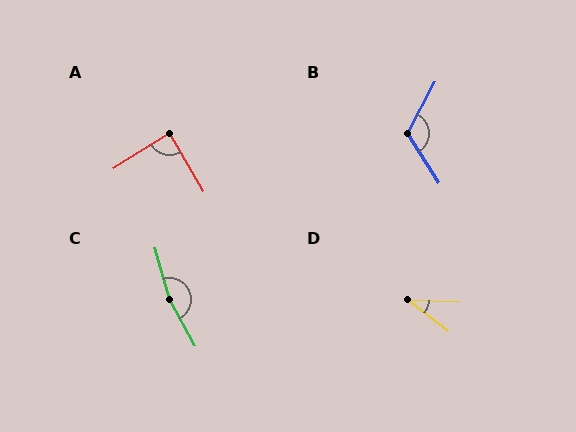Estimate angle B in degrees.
Approximately 119 degrees.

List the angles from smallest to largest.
D (36°), A (88°), B (119°), C (167°).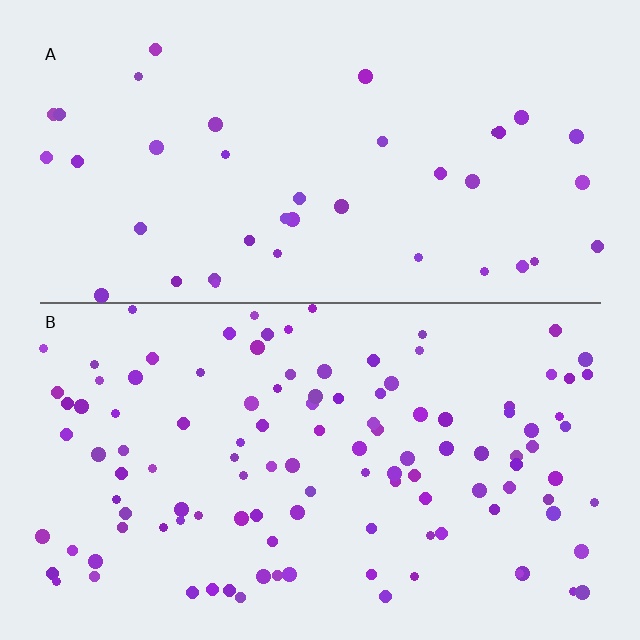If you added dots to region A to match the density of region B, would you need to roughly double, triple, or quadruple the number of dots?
Approximately triple.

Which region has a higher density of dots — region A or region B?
B (the bottom).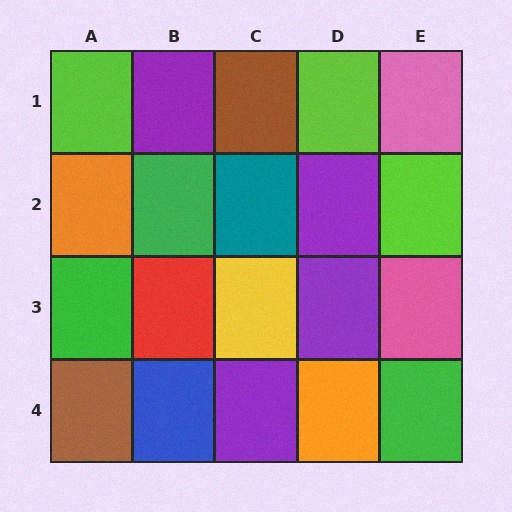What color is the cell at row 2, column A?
Orange.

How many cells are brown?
2 cells are brown.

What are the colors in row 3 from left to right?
Green, red, yellow, purple, pink.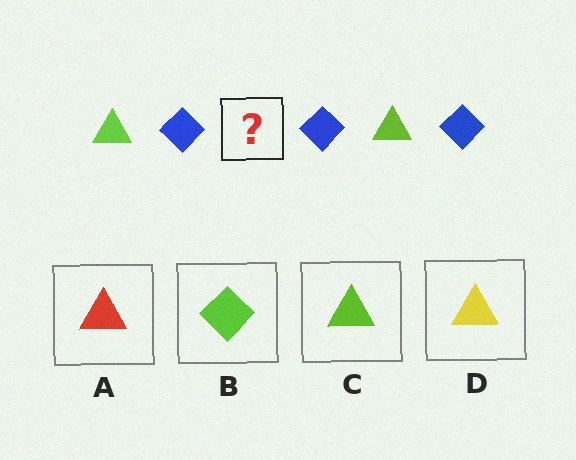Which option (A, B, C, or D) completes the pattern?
C.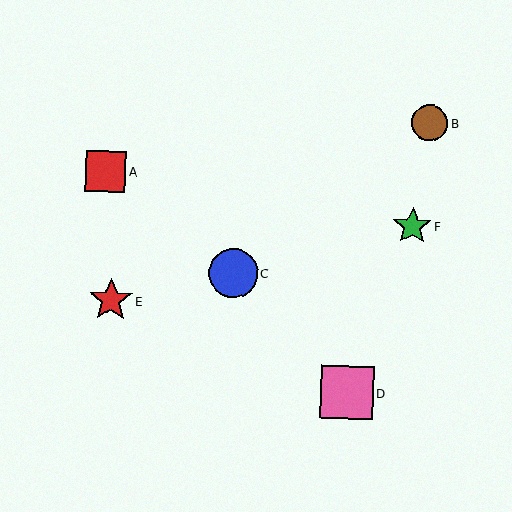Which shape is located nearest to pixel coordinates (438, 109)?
The brown circle (labeled B) at (430, 123) is nearest to that location.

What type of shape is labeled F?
Shape F is a green star.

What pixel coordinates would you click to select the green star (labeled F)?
Click at (412, 226) to select the green star F.